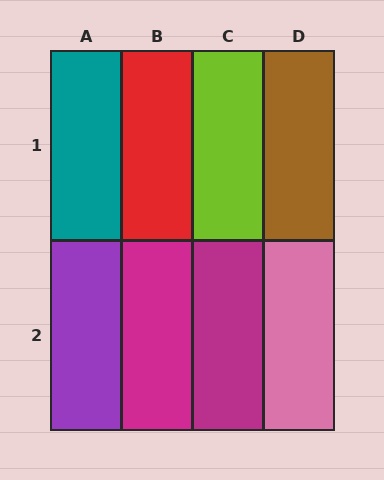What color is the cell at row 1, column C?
Lime.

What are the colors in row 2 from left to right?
Purple, magenta, magenta, pink.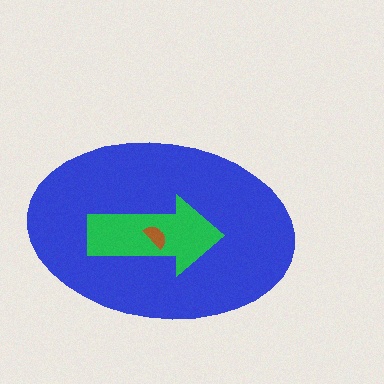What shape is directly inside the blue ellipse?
The green arrow.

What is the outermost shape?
The blue ellipse.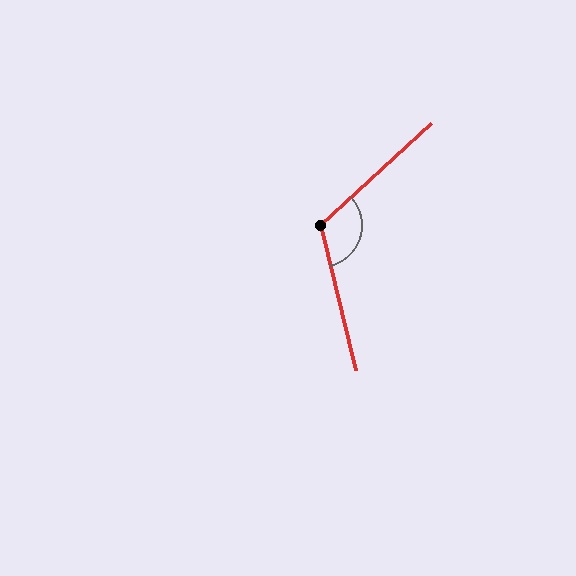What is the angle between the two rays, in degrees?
Approximately 119 degrees.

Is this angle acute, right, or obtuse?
It is obtuse.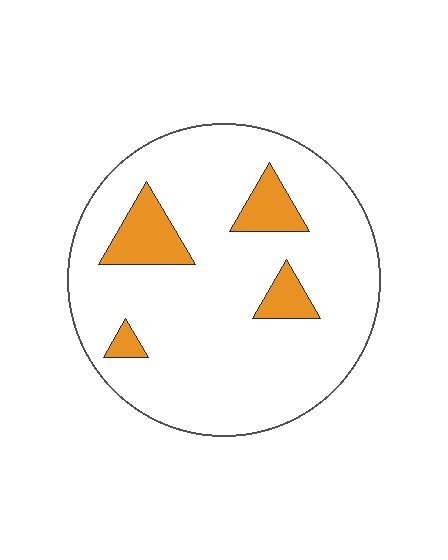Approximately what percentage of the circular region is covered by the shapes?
Approximately 15%.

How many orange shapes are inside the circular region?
4.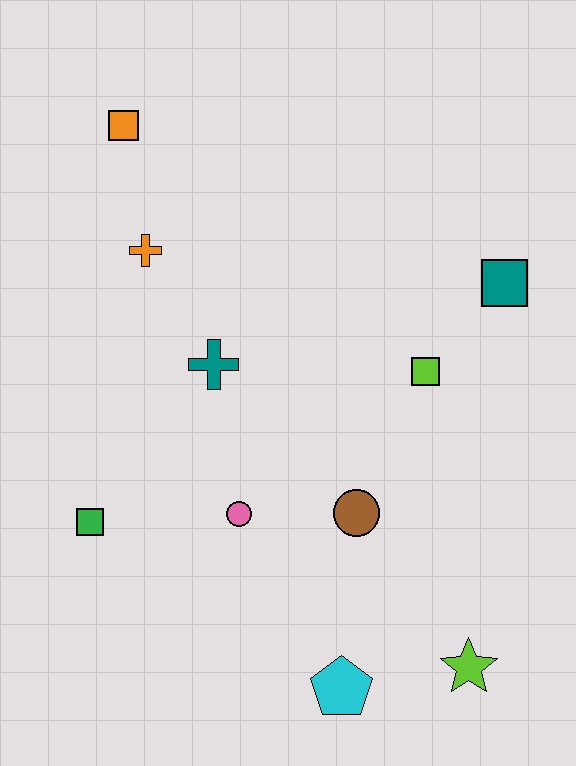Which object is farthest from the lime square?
The orange square is farthest from the lime square.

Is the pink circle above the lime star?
Yes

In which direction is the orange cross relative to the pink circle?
The orange cross is above the pink circle.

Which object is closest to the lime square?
The teal square is closest to the lime square.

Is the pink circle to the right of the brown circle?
No